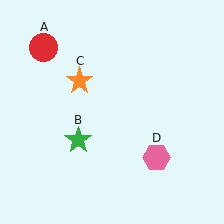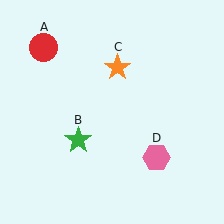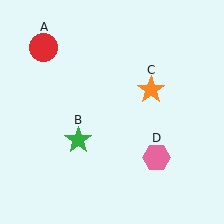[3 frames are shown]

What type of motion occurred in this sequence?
The orange star (object C) rotated clockwise around the center of the scene.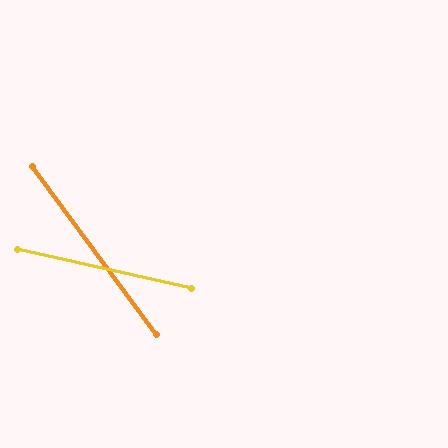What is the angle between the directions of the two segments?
Approximately 41 degrees.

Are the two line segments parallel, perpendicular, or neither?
Neither parallel nor perpendicular — they differ by about 41°.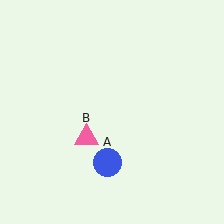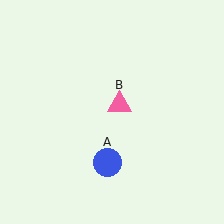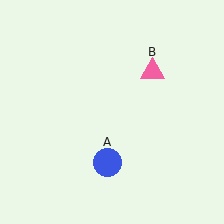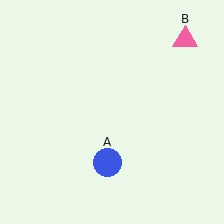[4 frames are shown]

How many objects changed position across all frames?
1 object changed position: pink triangle (object B).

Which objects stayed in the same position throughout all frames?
Blue circle (object A) remained stationary.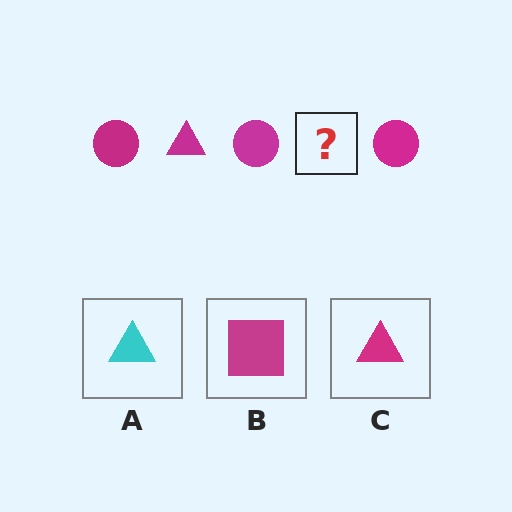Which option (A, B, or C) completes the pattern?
C.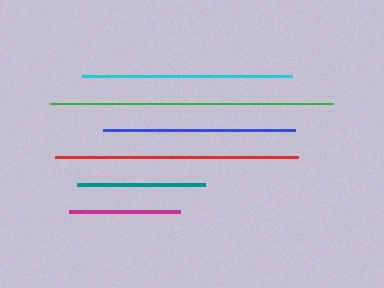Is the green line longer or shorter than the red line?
The green line is longer than the red line.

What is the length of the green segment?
The green segment is approximately 284 pixels long.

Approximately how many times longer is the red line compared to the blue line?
The red line is approximately 1.3 times the length of the blue line.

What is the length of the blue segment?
The blue segment is approximately 192 pixels long.